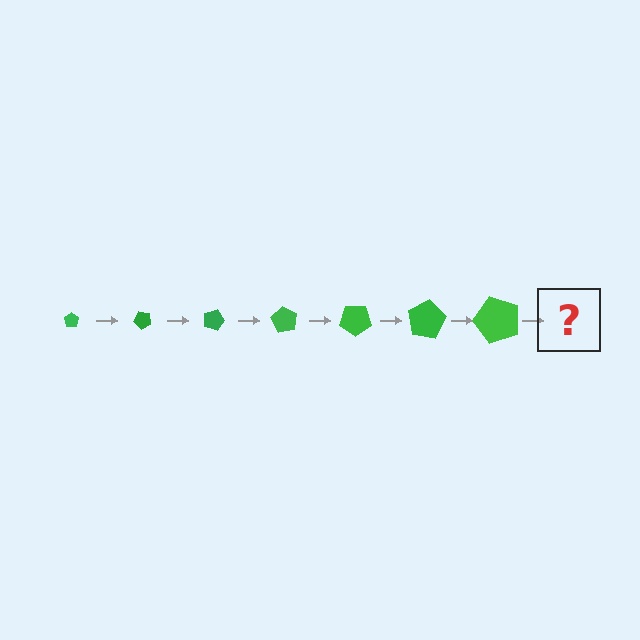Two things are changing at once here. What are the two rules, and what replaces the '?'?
The two rules are that the pentagon grows larger each step and it rotates 45 degrees each step. The '?' should be a pentagon, larger than the previous one and rotated 315 degrees from the start.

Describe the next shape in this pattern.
It should be a pentagon, larger than the previous one and rotated 315 degrees from the start.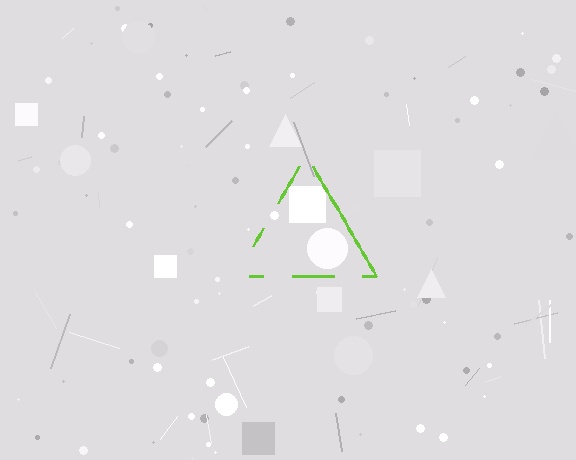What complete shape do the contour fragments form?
The contour fragments form a triangle.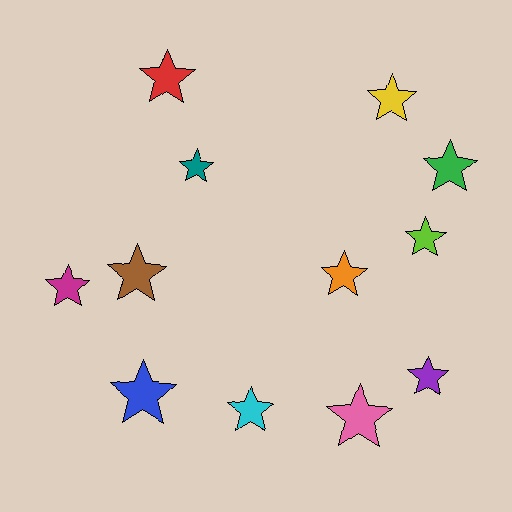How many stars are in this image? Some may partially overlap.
There are 12 stars.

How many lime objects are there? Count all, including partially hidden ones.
There is 1 lime object.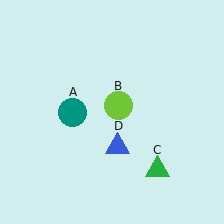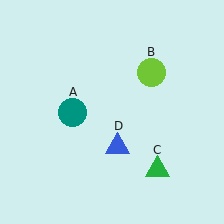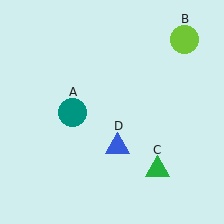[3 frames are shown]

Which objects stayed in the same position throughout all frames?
Teal circle (object A) and green triangle (object C) and blue triangle (object D) remained stationary.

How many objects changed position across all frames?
1 object changed position: lime circle (object B).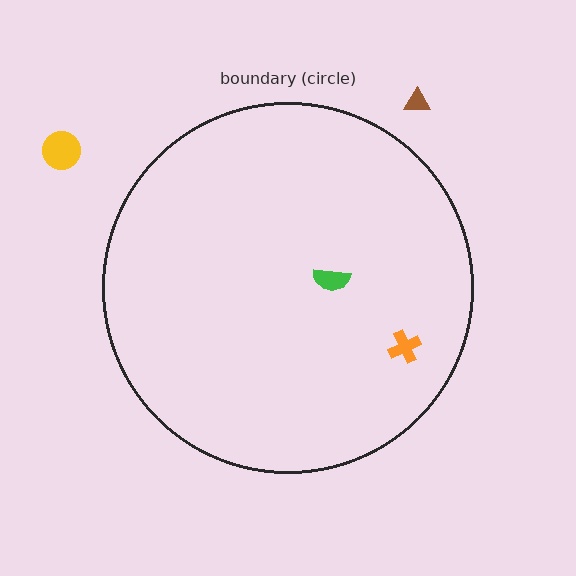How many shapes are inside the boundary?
2 inside, 2 outside.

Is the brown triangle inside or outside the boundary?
Outside.